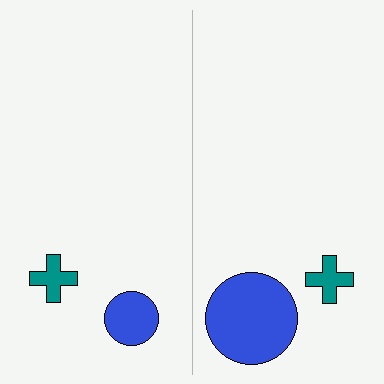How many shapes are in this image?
There are 4 shapes in this image.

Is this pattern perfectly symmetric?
No, the pattern is not perfectly symmetric. The blue circle on the right side has a different size than its mirror counterpart.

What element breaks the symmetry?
The blue circle on the right side has a different size than its mirror counterpart.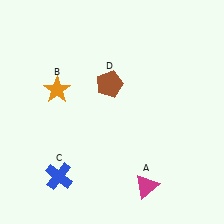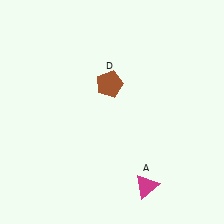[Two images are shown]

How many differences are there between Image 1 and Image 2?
There are 2 differences between the two images.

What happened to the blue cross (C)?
The blue cross (C) was removed in Image 2. It was in the bottom-left area of Image 1.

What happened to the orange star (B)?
The orange star (B) was removed in Image 2. It was in the top-left area of Image 1.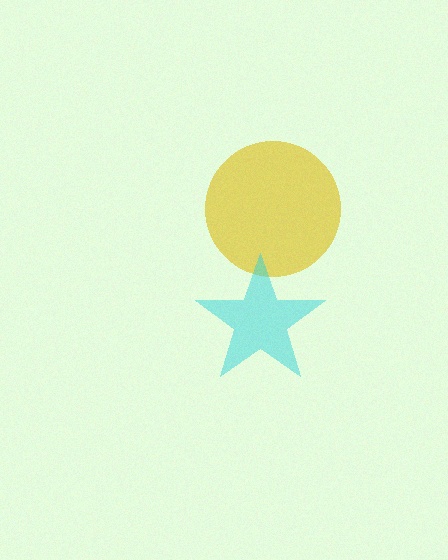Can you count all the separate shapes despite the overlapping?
Yes, there are 2 separate shapes.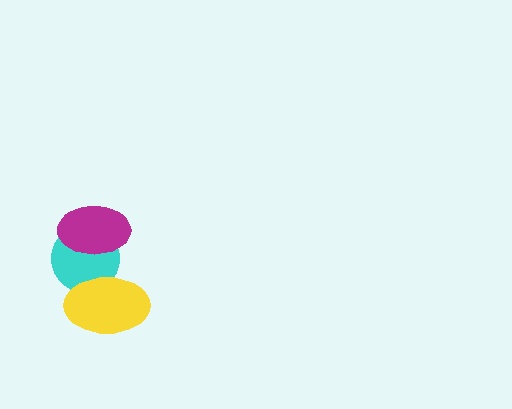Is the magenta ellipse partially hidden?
No, no other shape covers it.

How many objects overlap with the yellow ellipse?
1 object overlaps with the yellow ellipse.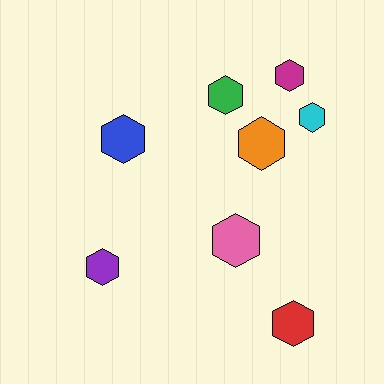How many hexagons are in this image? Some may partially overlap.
There are 8 hexagons.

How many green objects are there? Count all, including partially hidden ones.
There is 1 green object.